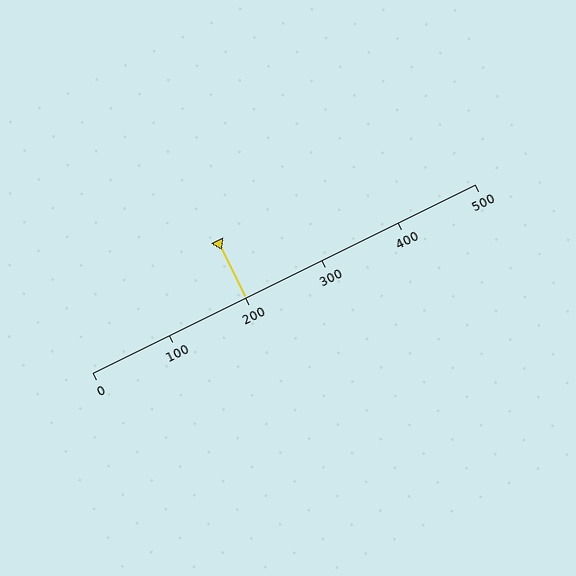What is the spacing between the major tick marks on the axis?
The major ticks are spaced 100 apart.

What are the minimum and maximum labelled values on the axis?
The axis runs from 0 to 500.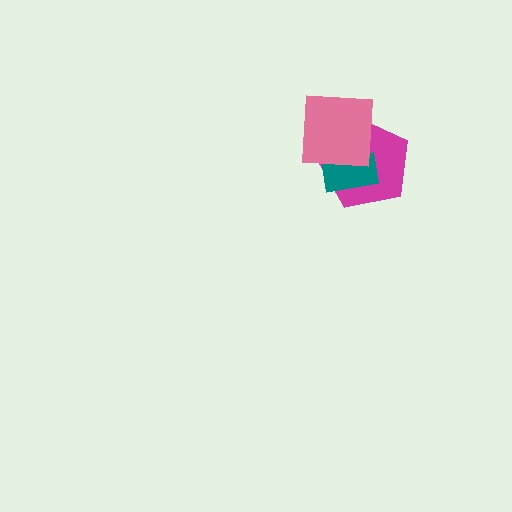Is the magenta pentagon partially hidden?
Yes, it is partially covered by another shape.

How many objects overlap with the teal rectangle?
2 objects overlap with the teal rectangle.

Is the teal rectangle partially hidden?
Yes, it is partially covered by another shape.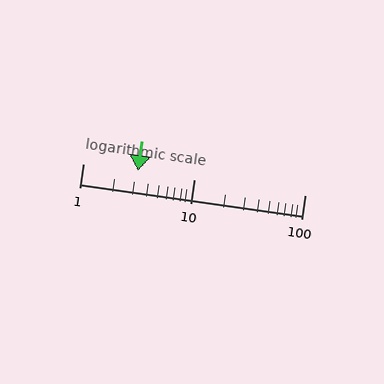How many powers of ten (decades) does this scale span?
The scale spans 2 decades, from 1 to 100.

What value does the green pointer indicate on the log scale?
The pointer indicates approximately 3.1.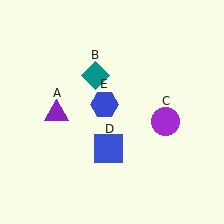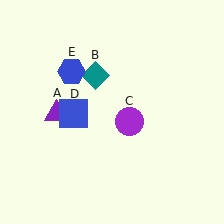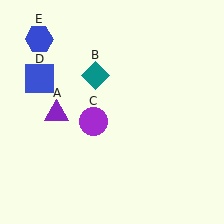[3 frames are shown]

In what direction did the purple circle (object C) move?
The purple circle (object C) moved left.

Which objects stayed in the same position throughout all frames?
Purple triangle (object A) and teal diamond (object B) remained stationary.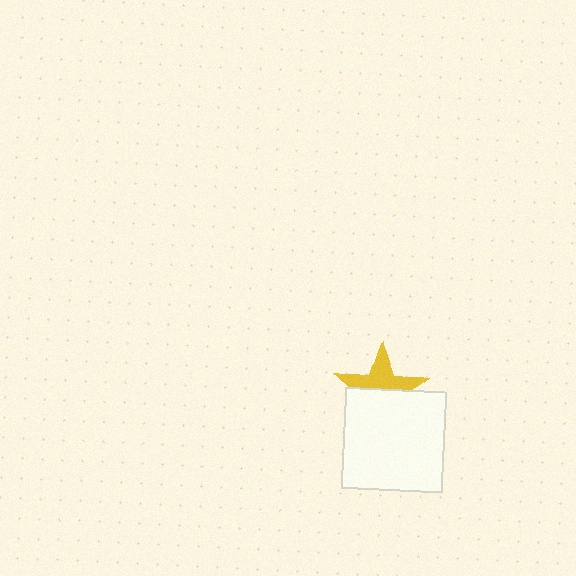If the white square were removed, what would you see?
You would see the complete yellow star.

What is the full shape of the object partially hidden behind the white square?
The partially hidden object is a yellow star.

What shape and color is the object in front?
The object in front is a white square.